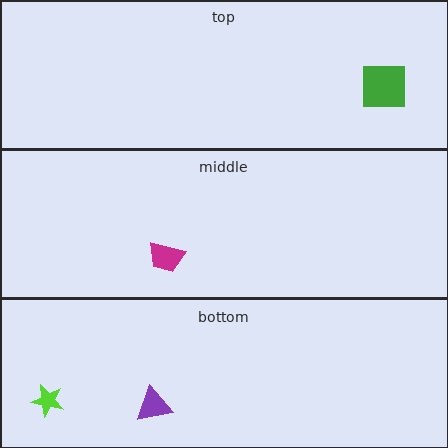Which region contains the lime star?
The bottom region.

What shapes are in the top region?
The green square.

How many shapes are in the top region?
1.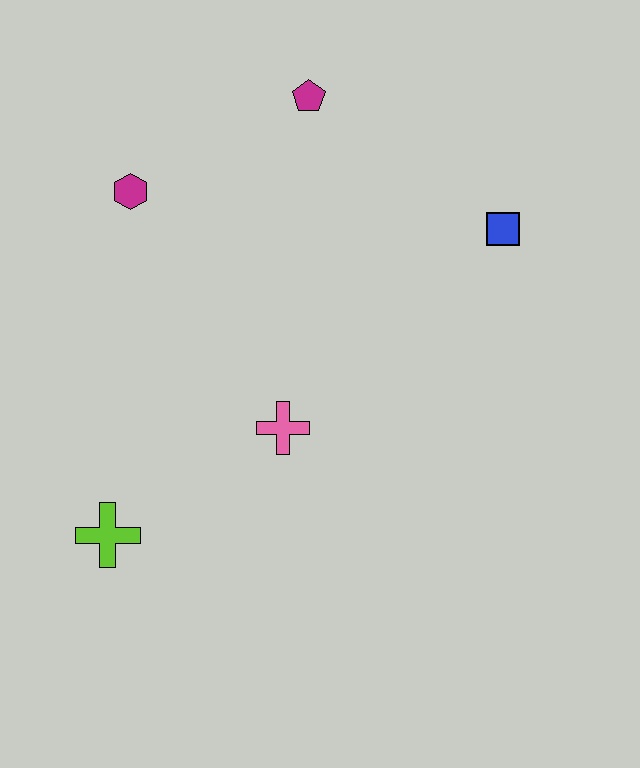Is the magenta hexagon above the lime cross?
Yes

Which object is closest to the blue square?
The magenta pentagon is closest to the blue square.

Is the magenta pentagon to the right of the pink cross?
Yes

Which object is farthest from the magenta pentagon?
The lime cross is farthest from the magenta pentagon.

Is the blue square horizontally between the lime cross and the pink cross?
No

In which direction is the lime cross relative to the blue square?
The lime cross is to the left of the blue square.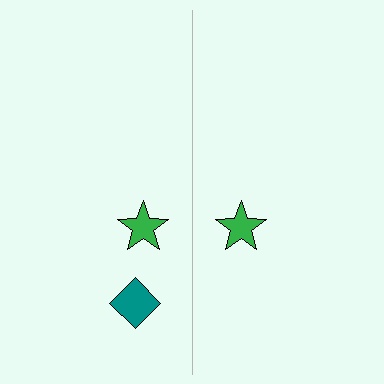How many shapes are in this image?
There are 3 shapes in this image.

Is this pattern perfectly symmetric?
No, the pattern is not perfectly symmetric. A teal diamond is missing from the right side.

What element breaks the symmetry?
A teal diamond is missing from the right side.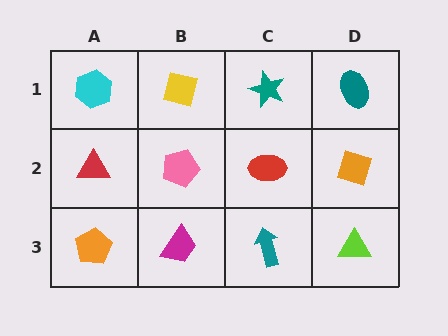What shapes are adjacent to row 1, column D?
An orange diamond (row 2, column D), a teal star (row 1, column C).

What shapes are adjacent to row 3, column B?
A pink pentagon (row 2, column B), an orange pentagon (row 3, column A), a teal arrow (row 3, column C).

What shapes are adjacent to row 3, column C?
A red ellipse (row 2, column C), a magenta trapezoid (row 3, column B), a lime triangle (row 3, column D).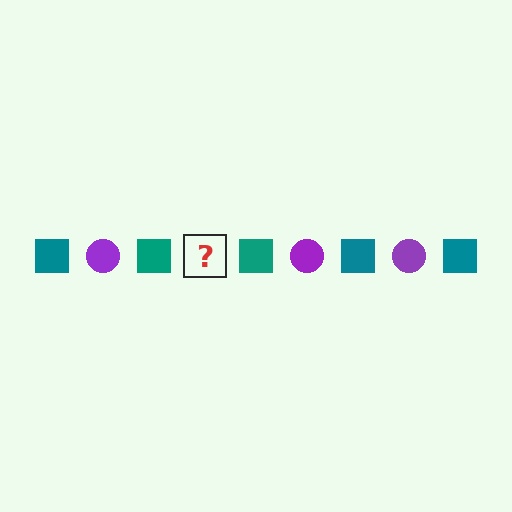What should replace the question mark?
The question mark should be replaced with a purple circle.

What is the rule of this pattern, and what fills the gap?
The rule is that the pattern alternates between teal square and purple circle. The gap should be filled with a purple circle.